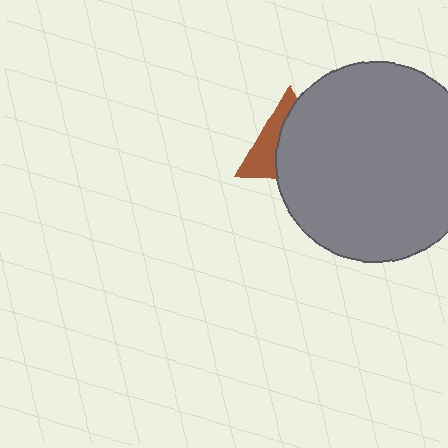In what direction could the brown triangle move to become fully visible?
The brown triangle could move left. That would shift it out from behind the gray circle entirely.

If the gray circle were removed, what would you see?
You would see the complete brown triangle.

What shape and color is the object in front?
The object in front is a gray circle.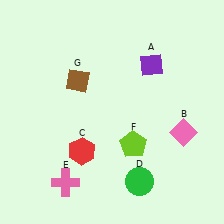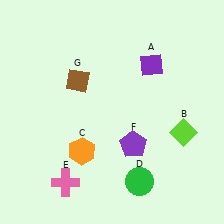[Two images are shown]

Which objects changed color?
B changed from pink to lime. C changed from red to orange. F changed from lime to purple.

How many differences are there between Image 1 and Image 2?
There are 3 differences between the two images.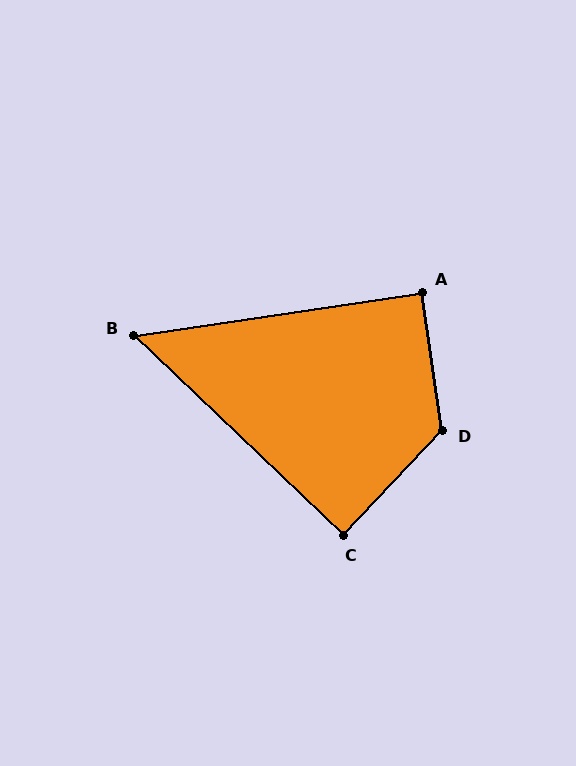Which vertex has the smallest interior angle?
B, at approximately 52 degrees.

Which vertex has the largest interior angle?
D, at approximately 128 degrees.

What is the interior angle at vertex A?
Approximately 90 degrees (approximately right).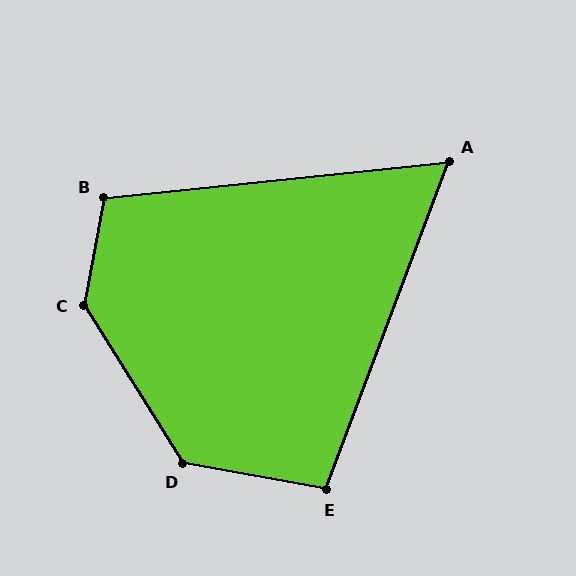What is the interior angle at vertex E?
Approximately 100 degrees (obtuse).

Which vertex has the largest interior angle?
C, at approximately 138 degrees.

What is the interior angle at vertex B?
Approximately 107 degrees (obtuse).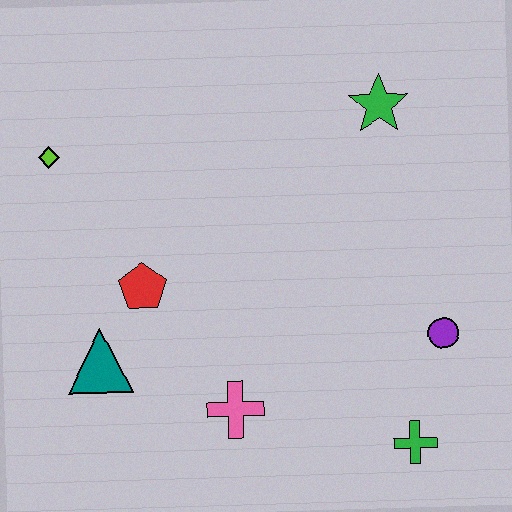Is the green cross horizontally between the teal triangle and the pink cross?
No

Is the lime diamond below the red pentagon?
No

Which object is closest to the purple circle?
The green cross is closest to the purple circle.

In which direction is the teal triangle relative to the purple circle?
The teal triangle is to the left of the purple circle.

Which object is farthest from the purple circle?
The lime diamond is farthest from the purple circle.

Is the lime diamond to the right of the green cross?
No